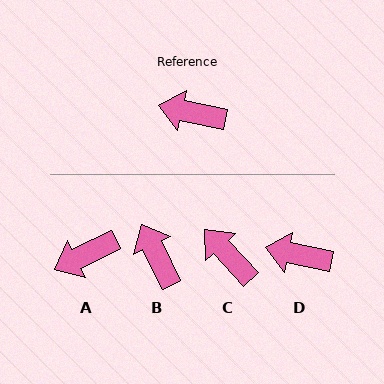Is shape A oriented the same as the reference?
No, it is off by about 39 degrees.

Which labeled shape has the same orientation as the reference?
D.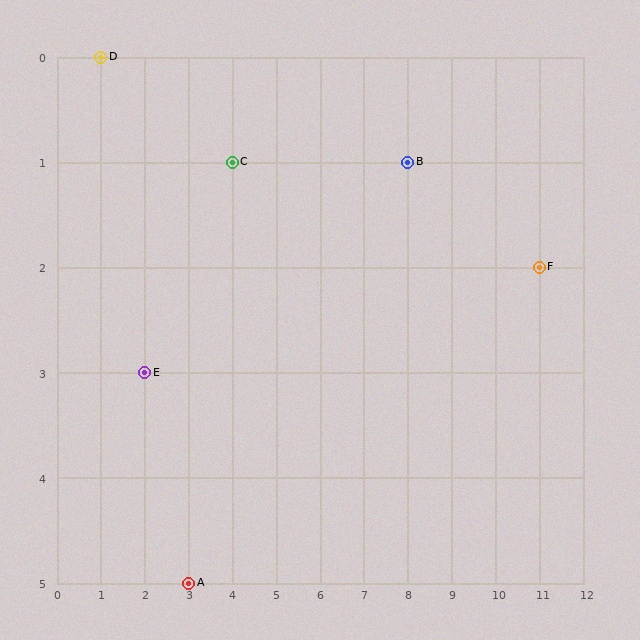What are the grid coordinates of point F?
Point F is at grid coordinates (11, 2).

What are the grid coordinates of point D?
Point D is at grid coordinates (1, 0).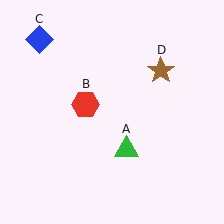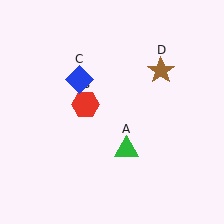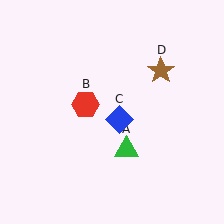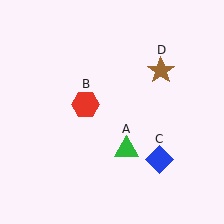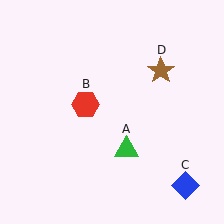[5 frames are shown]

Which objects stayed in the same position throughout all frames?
Green triangle (object A) and red hexagon (object B) and brown star (object D) remained stationary.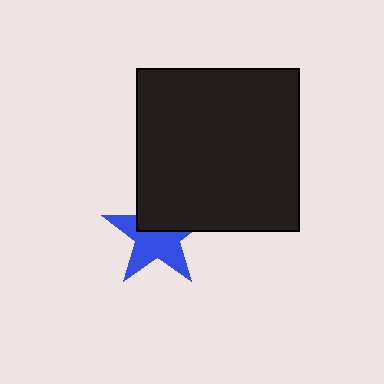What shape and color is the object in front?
The object in front is a black square.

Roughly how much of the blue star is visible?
About half of it is visible (roughly 59%).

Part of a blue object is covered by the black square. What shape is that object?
It is a star.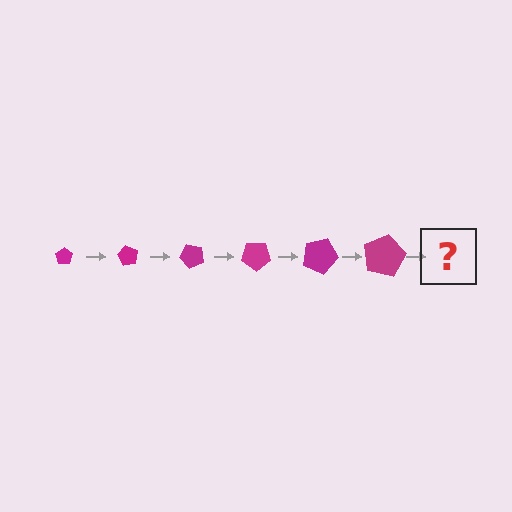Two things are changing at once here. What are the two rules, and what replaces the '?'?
The two rules are that the pentagon grows larger each step and it rotates 60 degrees each step. The '?' should be a pentagon, larger than the previous one and rotated 360 degrees from the start.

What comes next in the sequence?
The next element should be a pentagon, larger than the previous one and rotated 360 degrees from the start.